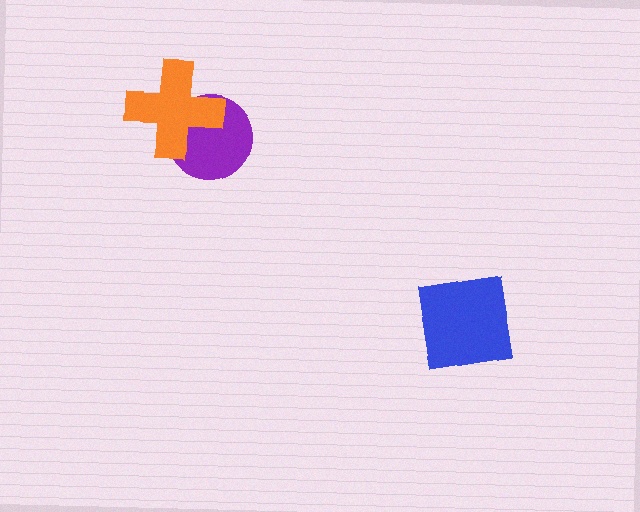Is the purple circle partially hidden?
Yes, it is partially covered by another shape.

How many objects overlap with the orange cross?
1 object overlaps with the orange cross.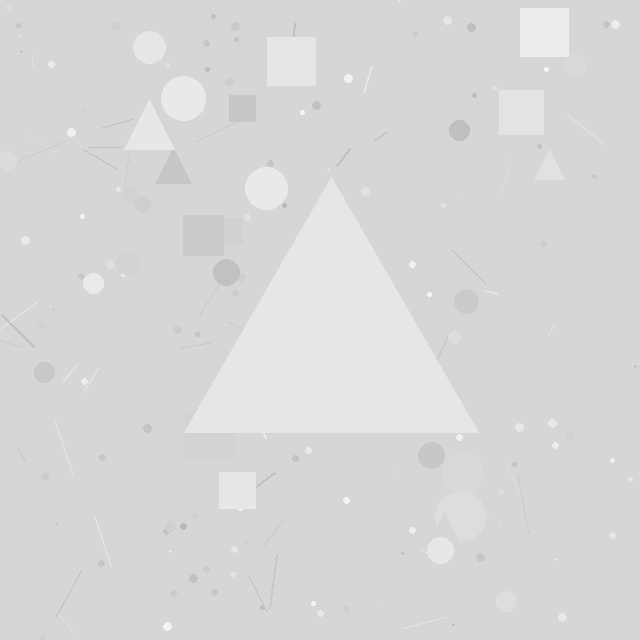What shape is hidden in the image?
A triangle is hidden in the image.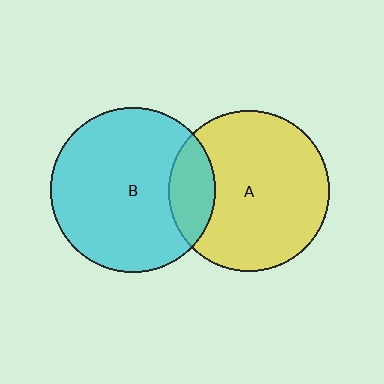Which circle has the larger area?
Circle B (cyan).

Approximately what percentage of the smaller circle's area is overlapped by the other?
Approximately 20%.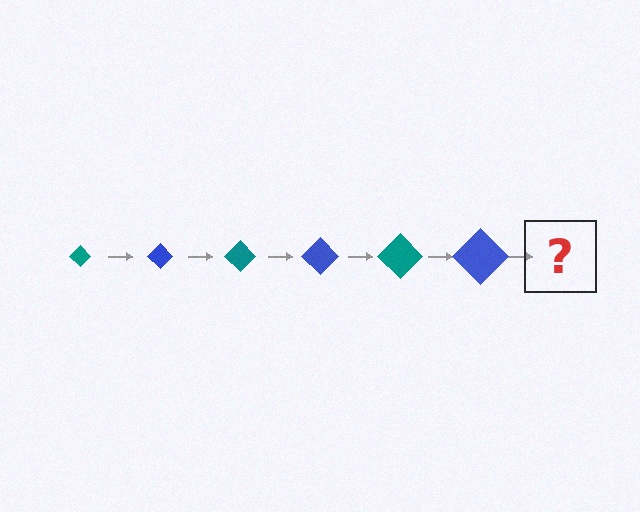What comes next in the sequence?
The next element should be a teal diamond, larger than the previous one.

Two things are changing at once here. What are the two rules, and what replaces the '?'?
The two rules are that the diamond grows larger each step and the color cycles through teal and blue. The '?' should be a teal diamond, larger than the previous one.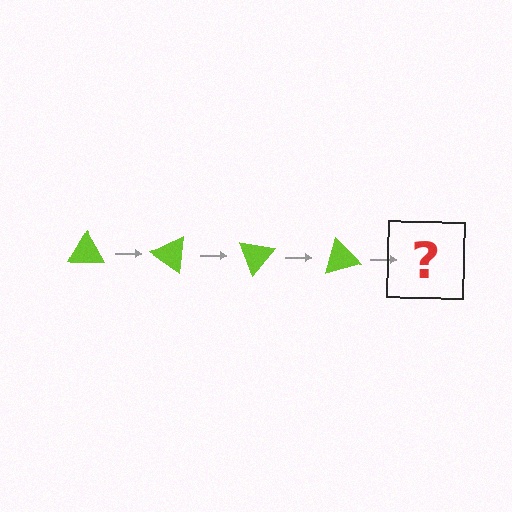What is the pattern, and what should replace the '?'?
The pattern is that the triangle rotates 35 degrees each step. The '?' should be a lime triangle rotated 140 degrees.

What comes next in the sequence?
The next element should be a lime triangle rotated 140 degrees.